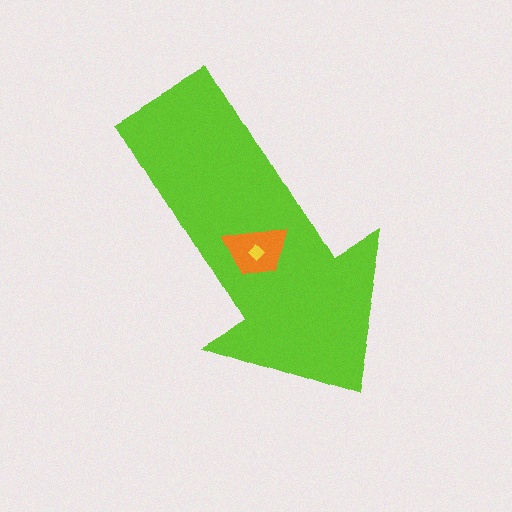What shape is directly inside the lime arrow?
The orange trapezoid.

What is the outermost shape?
The lime arrow.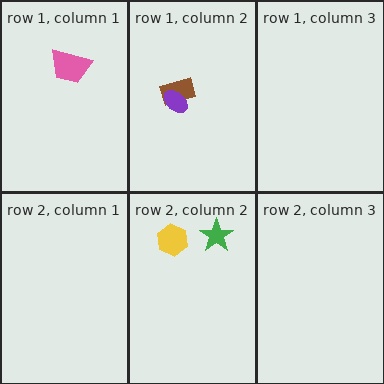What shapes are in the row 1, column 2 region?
The brown rectangle, the purple ellipse.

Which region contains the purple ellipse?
The row 1, column 2 region.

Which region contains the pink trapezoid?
The row 1, column 1 region.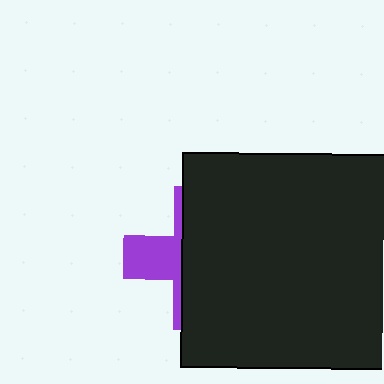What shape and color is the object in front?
The object in front is a black square.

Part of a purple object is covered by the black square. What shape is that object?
It is a cross.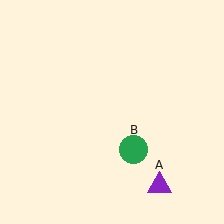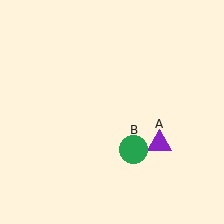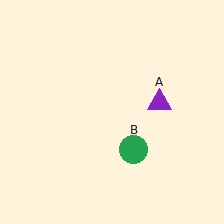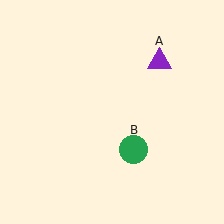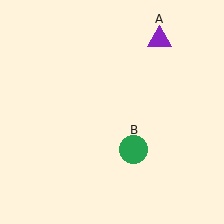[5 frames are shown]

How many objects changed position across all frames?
1 object changed position: purple triangle (object A).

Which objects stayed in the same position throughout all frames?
Green circle (object B) remained stationary.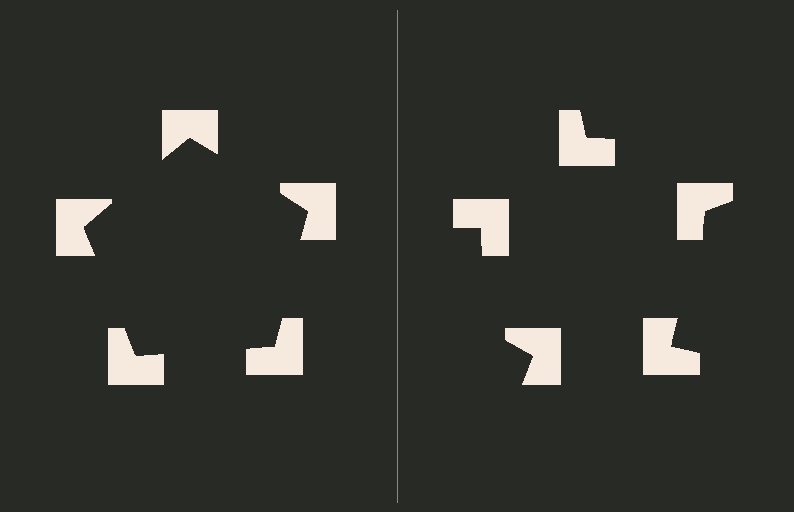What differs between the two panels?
The notched squares are positioned identically on both sides; only the wedge orientations differ. On the left they align to a pentagon; on the right they are misaligned.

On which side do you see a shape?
An illusory pentagon appears on the left side. On the right side the wedge cuts are rotated, so no coherent shape forms.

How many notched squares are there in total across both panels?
10 — 5 on each side.